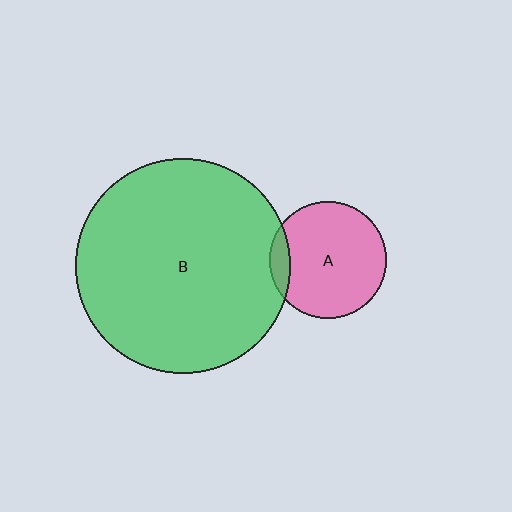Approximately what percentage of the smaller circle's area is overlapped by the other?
Approximately 10%.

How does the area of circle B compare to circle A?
Approximately 3.4 times.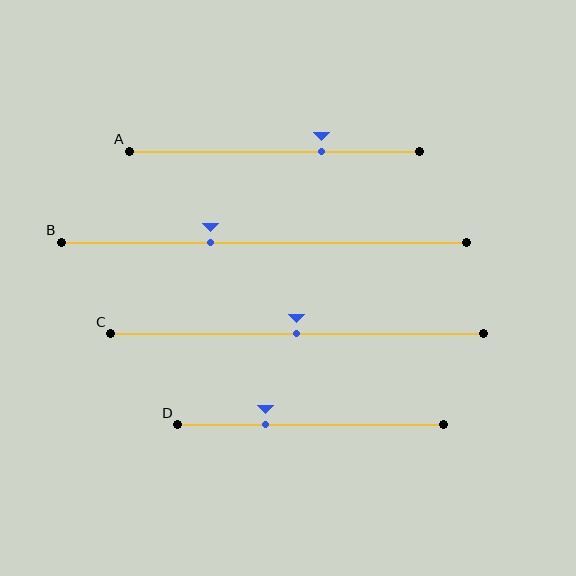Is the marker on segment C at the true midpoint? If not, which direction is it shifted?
Yes, the marker on segment C is at the true midpoint.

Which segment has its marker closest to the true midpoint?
Segment C has its marker closest to the true midpoint.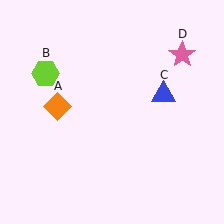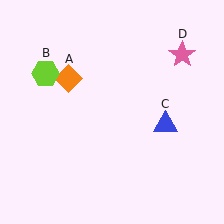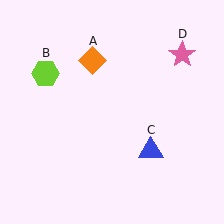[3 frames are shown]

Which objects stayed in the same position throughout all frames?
Lime hexagon (object B) and pink star (object D) remained stationary.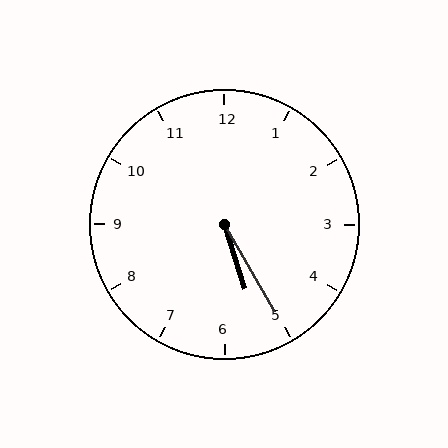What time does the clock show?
5:25.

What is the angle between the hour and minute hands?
Approximately 12 degrees.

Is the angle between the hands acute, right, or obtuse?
It is acute.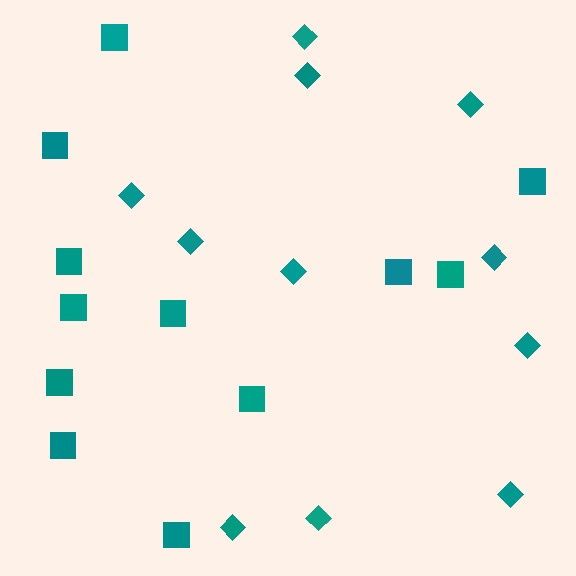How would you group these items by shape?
There are 2 groups: one group of diamonds (11) and one group of squares (12).